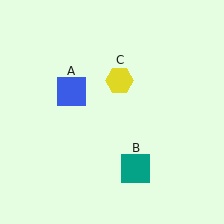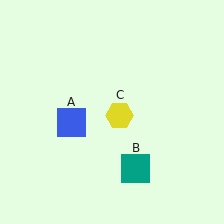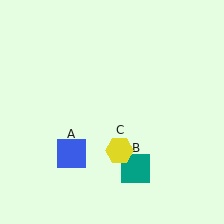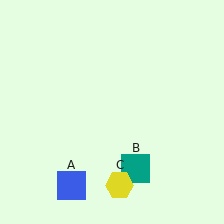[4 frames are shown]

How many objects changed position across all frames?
2 objects changed position: blue square (object A), yellow hexagon (object C).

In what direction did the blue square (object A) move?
The blue square (object A) moved down.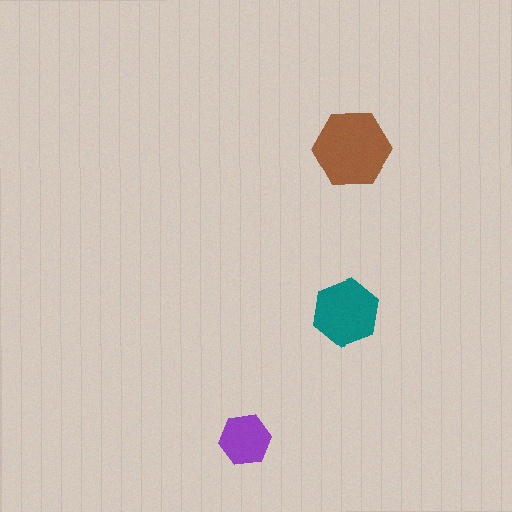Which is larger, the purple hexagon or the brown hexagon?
The brown one.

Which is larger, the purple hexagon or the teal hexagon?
The teal one.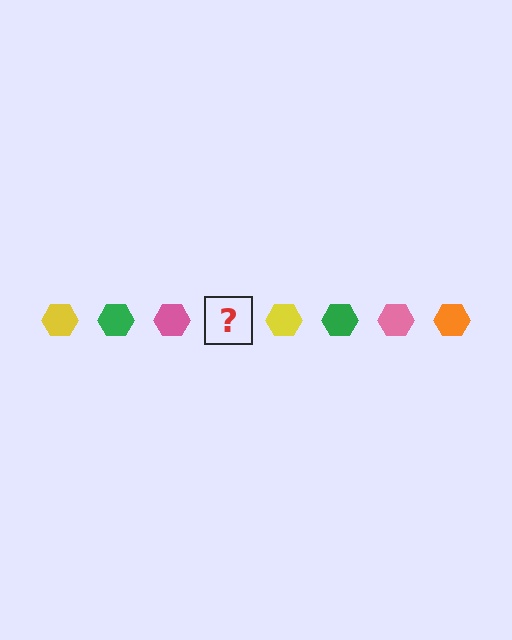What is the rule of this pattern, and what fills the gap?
The rule is that the pattern cycles through yellow, green, pink, orange hexagons. The gap should be filled with an orange hexagon.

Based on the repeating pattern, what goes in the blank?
The blank should be an orange hexagon.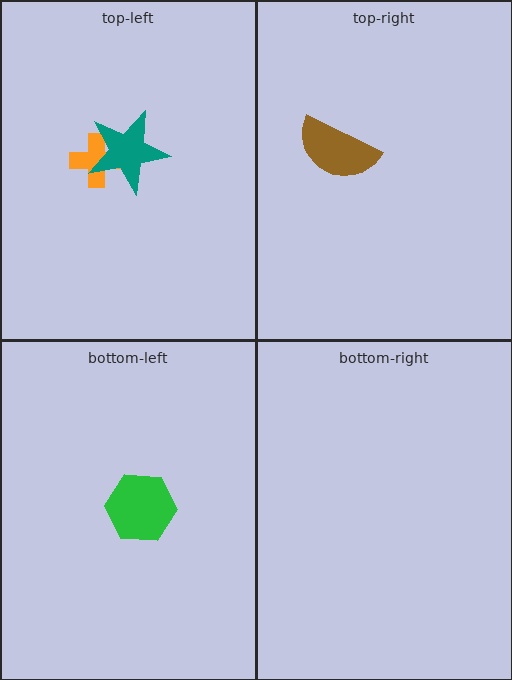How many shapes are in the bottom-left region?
1.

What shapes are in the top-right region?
The brown semicircle.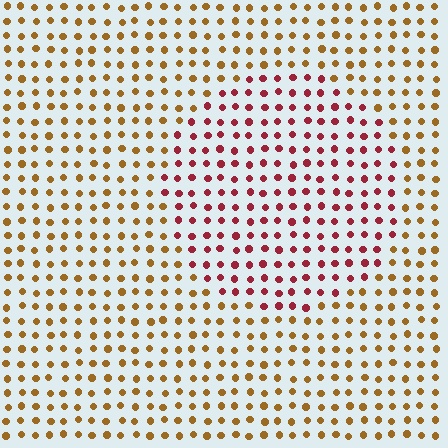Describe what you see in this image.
The image is filled with small brown elements in a uniform arrangement. A circle-shaped region is visible where the elements are tinted to a slightly different hue, forming a subtle color boundary.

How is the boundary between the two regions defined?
The boundary is defined purely by a slight shift in hue (about 48 degrees). Spacing, size, and orientation are identical on both sides.